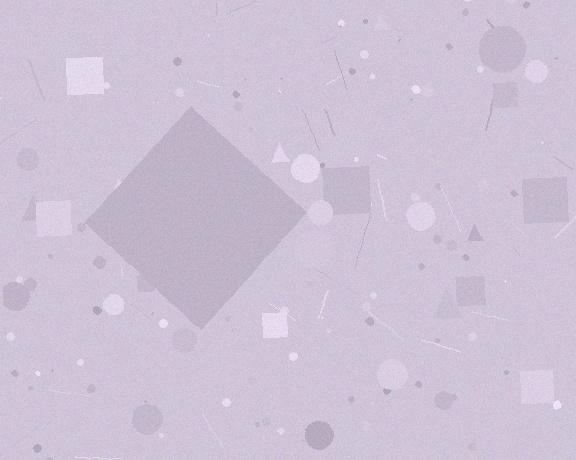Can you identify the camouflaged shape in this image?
The camouflaged shape is a diamond.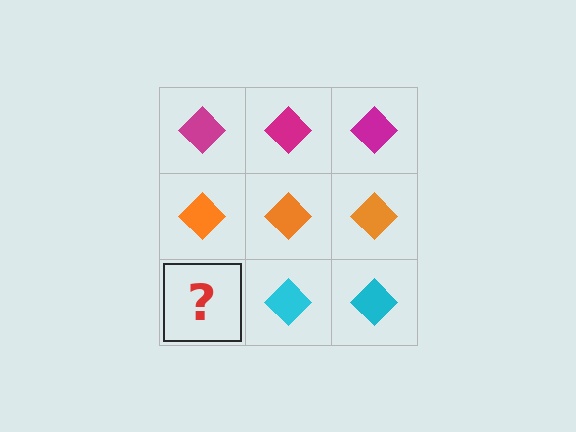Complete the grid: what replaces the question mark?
The question mark should be replaced with a cyan diamond.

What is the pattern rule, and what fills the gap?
The rule is that each row has a consistent color. The gap should be filled with a cyan diamond.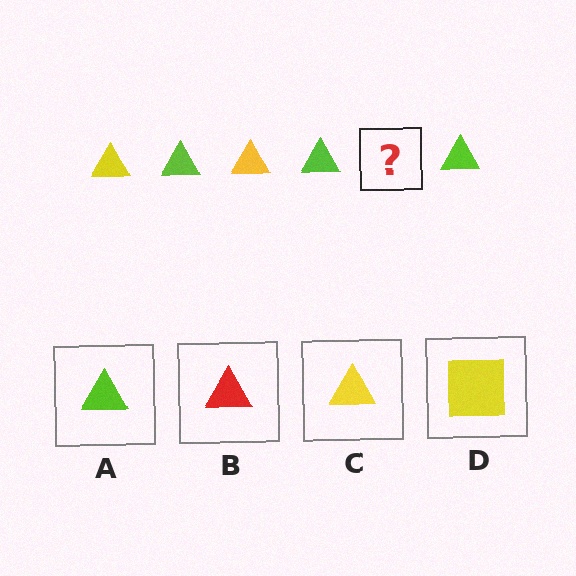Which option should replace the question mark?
Option C.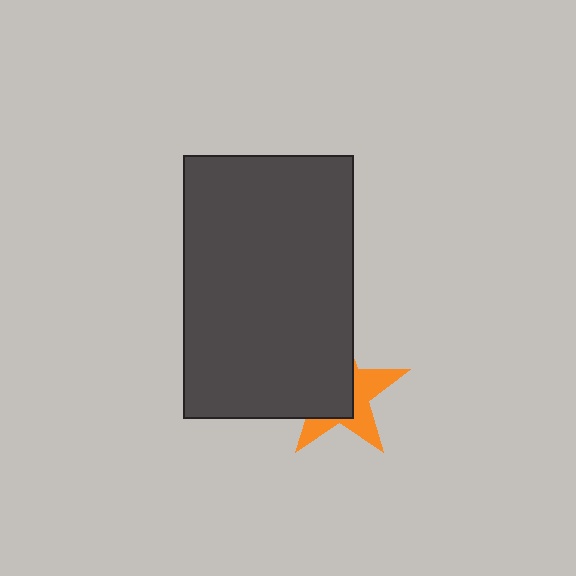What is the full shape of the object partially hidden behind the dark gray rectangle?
The partially hidden object is an orange star.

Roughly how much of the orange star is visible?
A small part of it is visible (roughly 43%).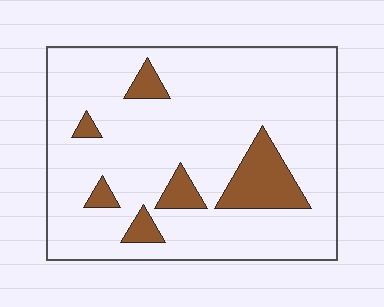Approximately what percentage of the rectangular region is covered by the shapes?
Approximately 15%.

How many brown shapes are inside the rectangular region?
6.